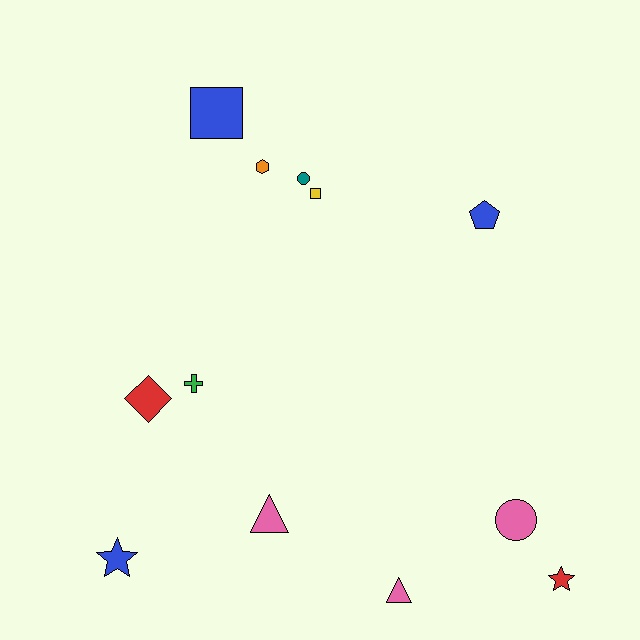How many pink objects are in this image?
There are 3 pink objects.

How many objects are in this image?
There are 12 objects.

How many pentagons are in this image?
There is 1 pentagon.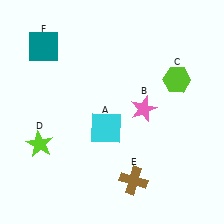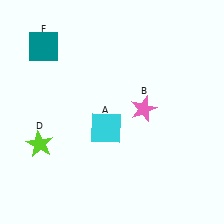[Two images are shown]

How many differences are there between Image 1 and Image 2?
There are 2 differences between the two images.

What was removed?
The lime hexagon (C), the brown cross (E) were removed in Image 2.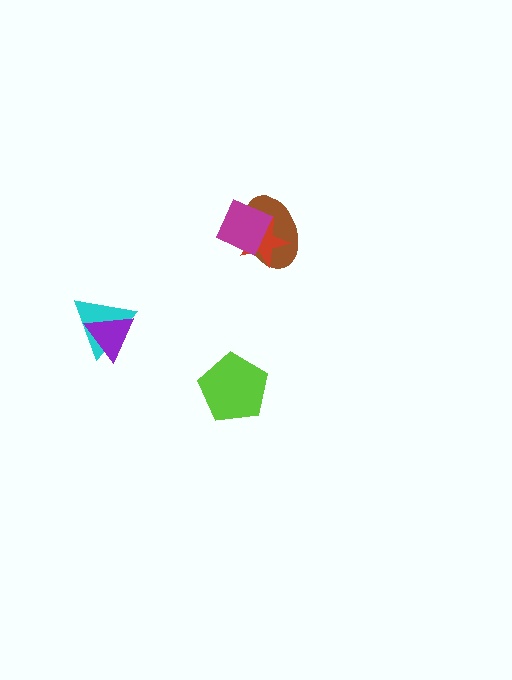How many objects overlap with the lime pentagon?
0 objects overlap with the lime pentagon.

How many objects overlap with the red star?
2 objects overlap with the red star.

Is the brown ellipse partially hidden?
Yes, it is partially covered by another shape.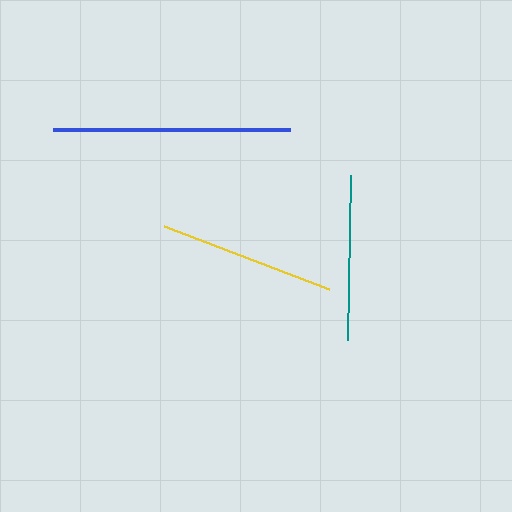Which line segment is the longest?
The blue line is the longest at approximately 238 pixels.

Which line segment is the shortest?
The teal line is the shortest at approximately 165 pixels.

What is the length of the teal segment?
The teal segment is approximately 165 pixels long.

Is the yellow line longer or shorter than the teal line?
The yellow line is longer than the teal line.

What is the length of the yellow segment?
The yellow segment is approximately 176 pixels long.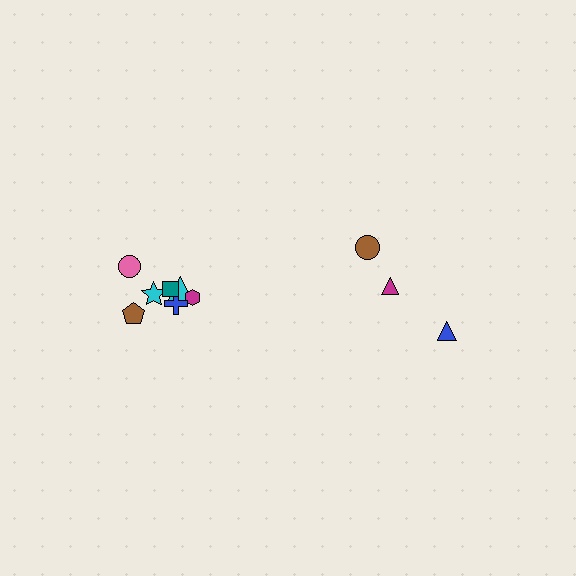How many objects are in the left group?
There are 7 objects.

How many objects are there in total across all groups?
There are 10 objects.